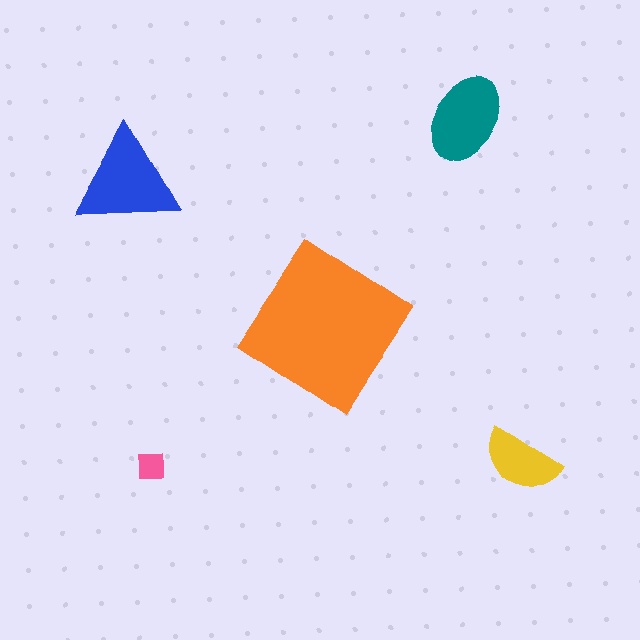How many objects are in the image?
There are 5 objects in the image.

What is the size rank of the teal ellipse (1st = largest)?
3rd.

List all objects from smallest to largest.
The pink square, the yellow semicircle, the teal ellipse, the blue triangle, the orange diamond.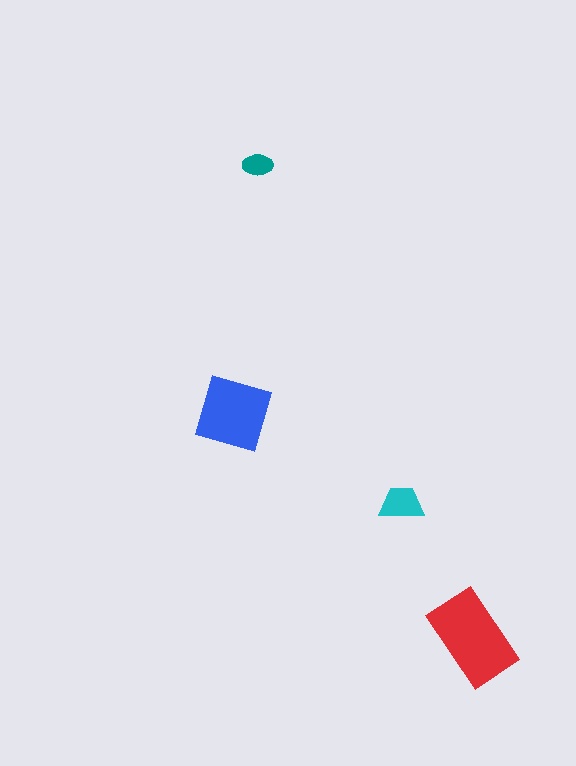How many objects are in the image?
There are 4 objects in the image.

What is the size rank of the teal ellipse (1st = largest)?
4th.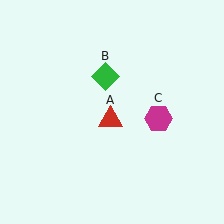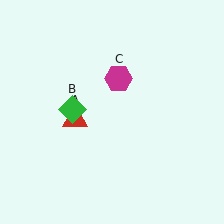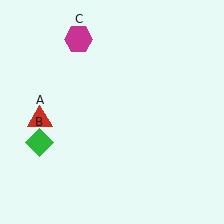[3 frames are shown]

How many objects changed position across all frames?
3 objects changed position: red triangle (object A), green diamond (object B), magenta hexagon (object C).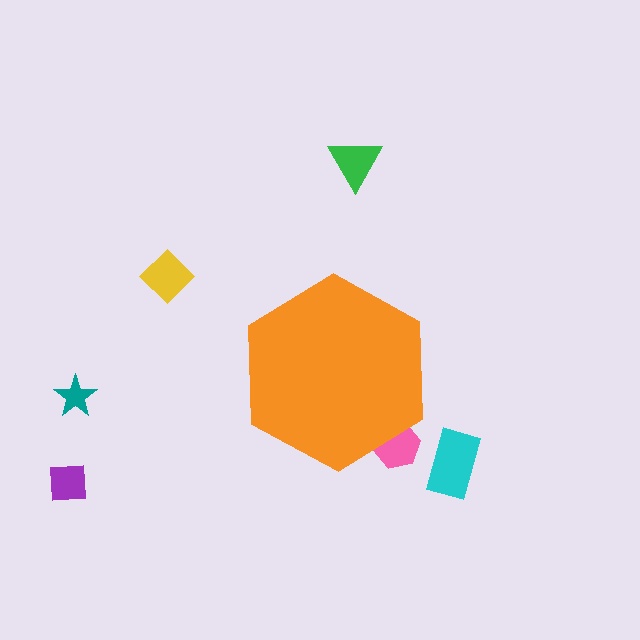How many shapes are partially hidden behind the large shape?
1 shape is partially hidden.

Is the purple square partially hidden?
No, the purple square is fully visible.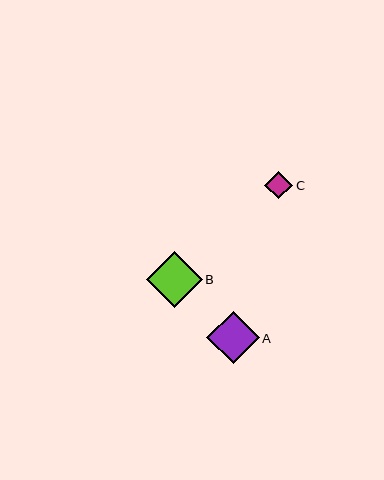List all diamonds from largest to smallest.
From largest to smallest: B, A, C.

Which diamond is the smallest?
Diamond C is the smallest with a size of approximately 28 pixels.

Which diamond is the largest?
Diamond B is the largest with a size of approximately 56 pixels.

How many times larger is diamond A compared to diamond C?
Diamond A is approximately 1.9 times the size of diamond C.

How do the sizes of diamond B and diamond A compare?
Diamond B and diamond A are approximately the same size.